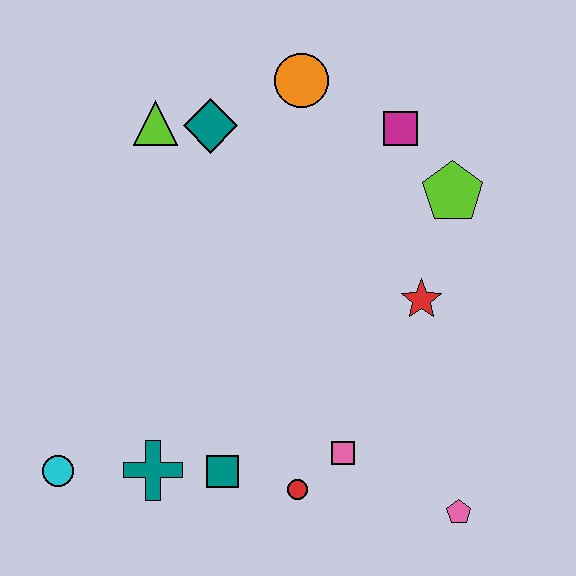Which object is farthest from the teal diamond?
The pink pentagon is farthest from the teal diamond.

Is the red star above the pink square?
Yes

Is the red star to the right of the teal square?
Yes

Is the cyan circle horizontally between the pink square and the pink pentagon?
No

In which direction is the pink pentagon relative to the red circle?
The pink pentagon is to the right of the red circle.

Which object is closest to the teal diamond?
The lime triangle is closest to the teal diamond.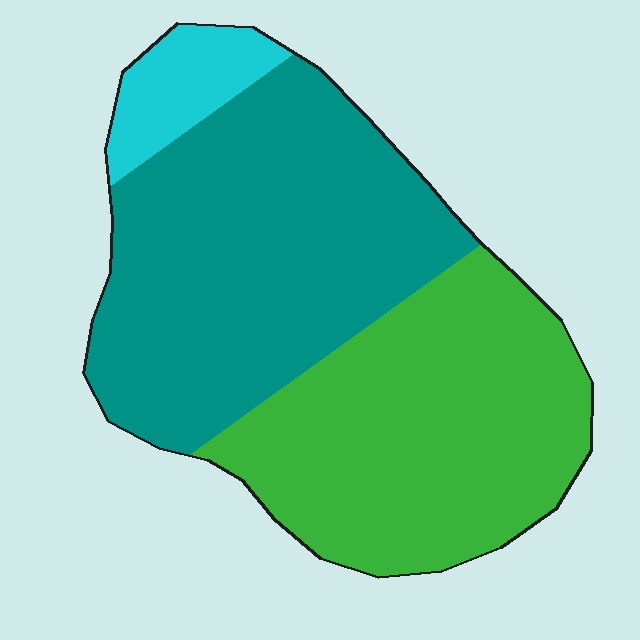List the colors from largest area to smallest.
From largest to smallest: teal, green, cyan.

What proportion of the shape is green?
Green takes up between a third and a half of the shape.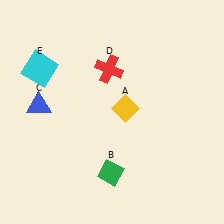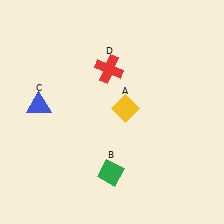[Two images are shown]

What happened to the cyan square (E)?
The cyan square (E) was removed in Image 2. It was in the top-left area of Image 1.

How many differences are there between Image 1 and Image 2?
There is 1 difference between the two images.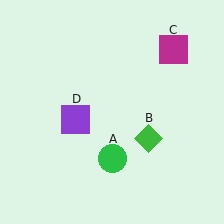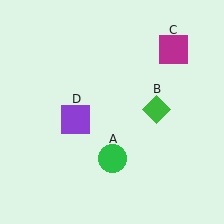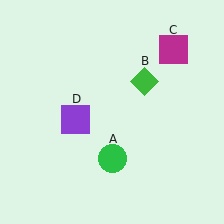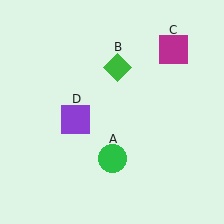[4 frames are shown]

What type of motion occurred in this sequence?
The green diamond (object B) rotated counterclockwise around the center of the scene.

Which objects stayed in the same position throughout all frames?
Green circle (object A) and magenta square (object C) and purple square (object D) remained stationary.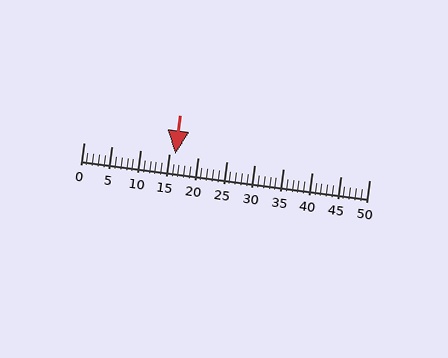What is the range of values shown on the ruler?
The ruler shows values from 0 to 50.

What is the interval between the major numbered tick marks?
The major tick marks are spaced 5 units apart.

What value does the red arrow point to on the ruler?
The red arrow points to approximately 16.